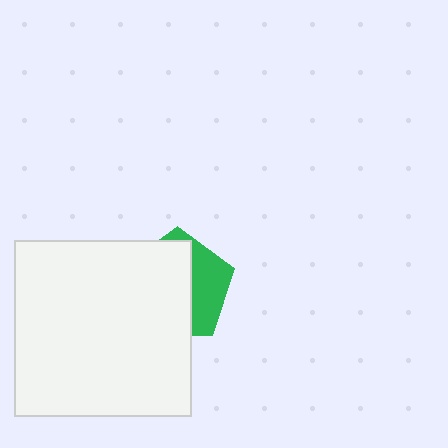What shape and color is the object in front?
The object in front is a white square.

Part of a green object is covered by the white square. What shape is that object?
It is a pentagon.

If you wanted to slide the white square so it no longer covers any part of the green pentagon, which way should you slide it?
Slide it left — that is the most direct way to separate the two shapes.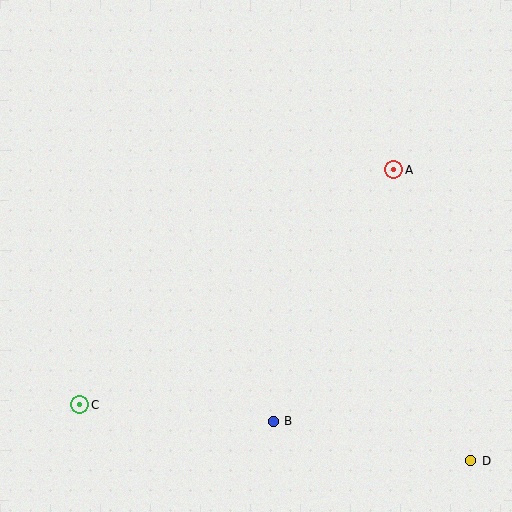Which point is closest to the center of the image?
Point A at (394, 170) is closest to the center.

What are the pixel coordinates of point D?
Point D is at (471, 461).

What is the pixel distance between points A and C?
The distance between A and C is 392 pixels.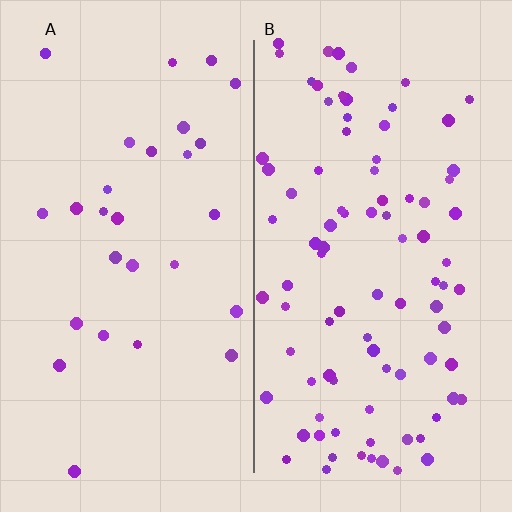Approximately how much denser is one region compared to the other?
Approximately 3.3× — region B over region A.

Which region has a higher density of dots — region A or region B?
B (the right).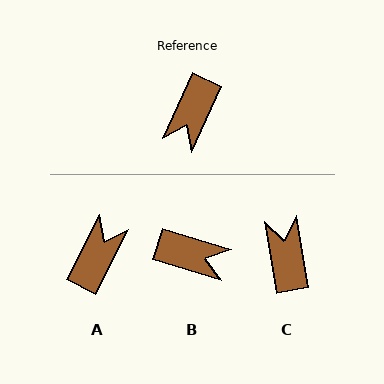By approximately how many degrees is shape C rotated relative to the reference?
Approximately 146 degrees clockwise.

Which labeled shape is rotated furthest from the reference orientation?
A, about 177 degrees away.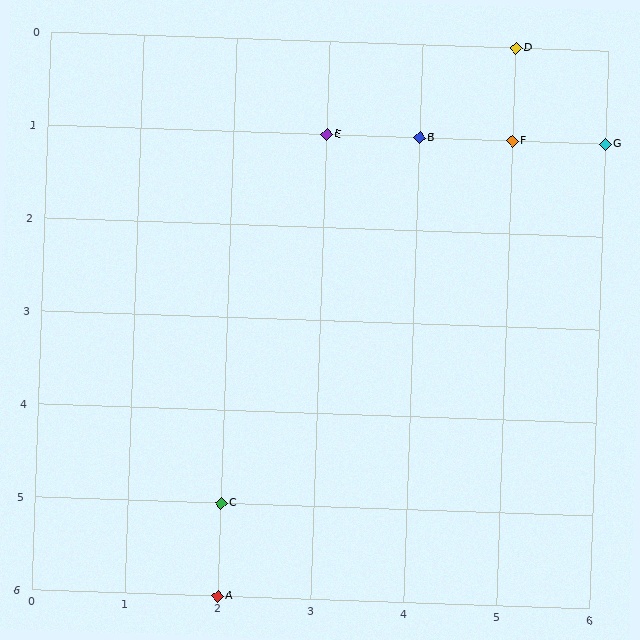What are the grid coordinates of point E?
Point E is at grid coordinates (3, 1).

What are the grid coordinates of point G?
Point G is at grid coordinates (6, 1).